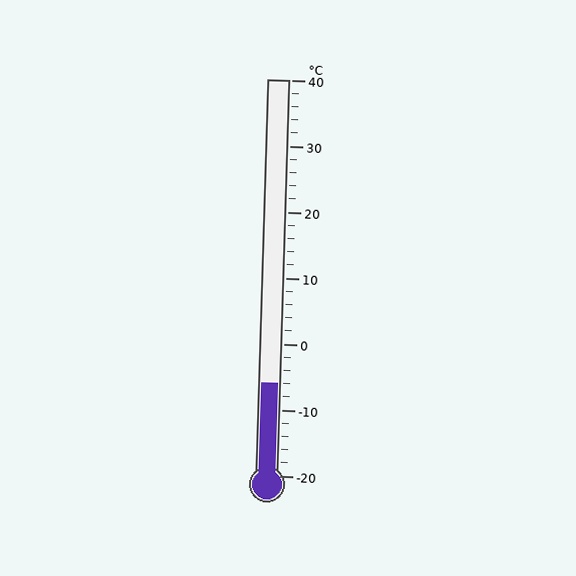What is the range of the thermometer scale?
The thermometer scale ranges from -20°C to 40°C.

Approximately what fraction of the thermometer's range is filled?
The thermometer is filled to approximately 25% of its range.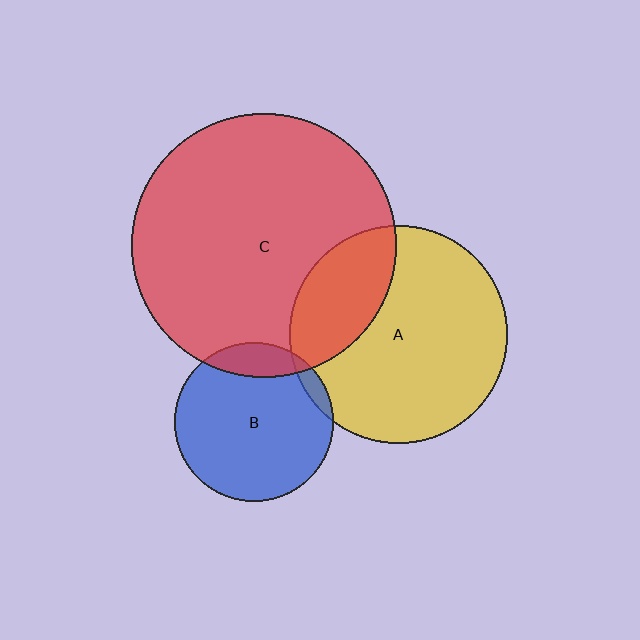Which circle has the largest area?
Circle C (red).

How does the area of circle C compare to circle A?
Approximately 1.5 times.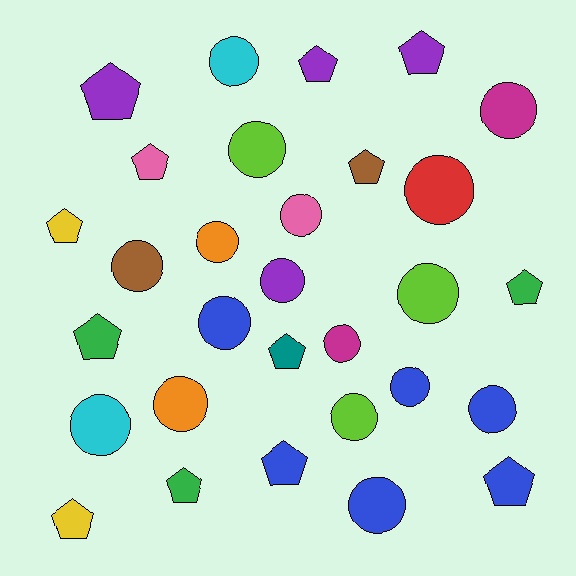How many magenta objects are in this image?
There are 2 magenta objects.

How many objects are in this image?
There are 30 objects.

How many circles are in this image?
There are 17 circles.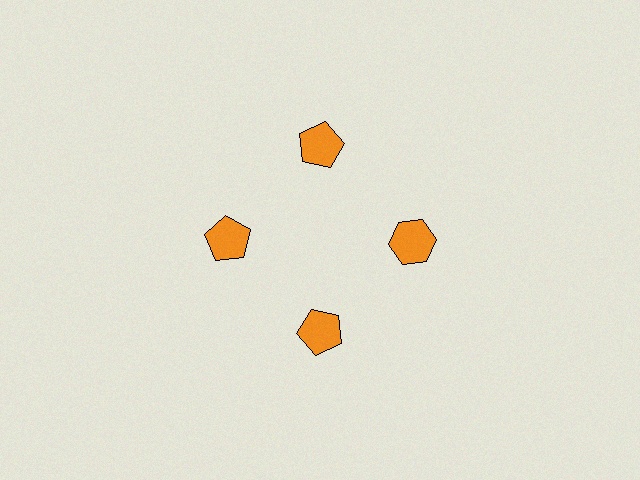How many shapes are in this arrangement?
There are 4 shapes arranged in a ring pattern.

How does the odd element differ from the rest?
It has a different shape: hexagon instead of pentagon.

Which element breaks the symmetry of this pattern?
The orange hexagon at roughly the 3 o'clock position breaks the symmetry. All other shapes are orange pentagons.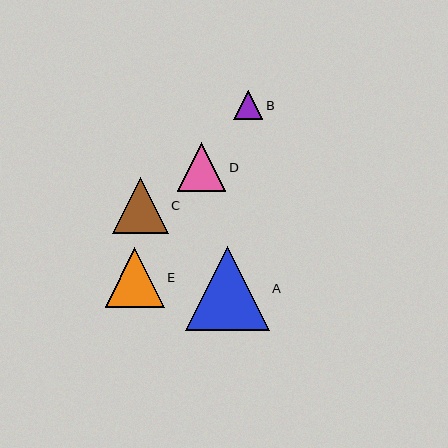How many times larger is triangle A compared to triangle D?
Triangle A is approximately 1.7 times the size of triangle D.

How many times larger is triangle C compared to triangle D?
Triangle C is approximately 1.1 times the size of triangle D.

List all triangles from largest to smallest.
From largest to smallest: A, E, C, D, B.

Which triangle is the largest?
Triangle A is the largest with a size of approximately 84 pixels.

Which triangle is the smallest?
Triangle B is the smallest with a size of approximately 29 pixels.